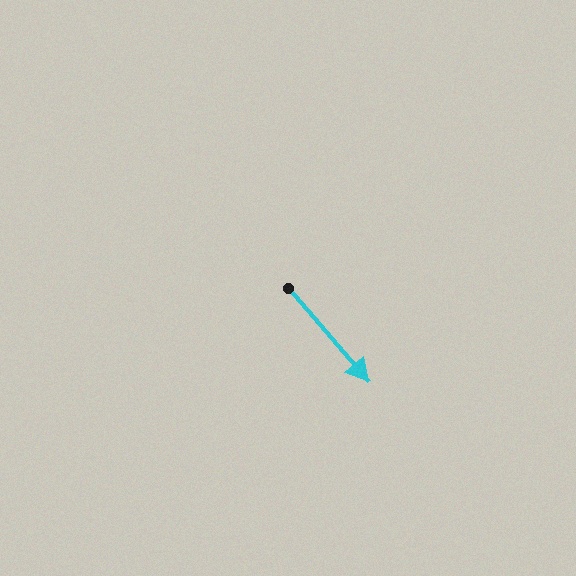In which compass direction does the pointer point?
Southeast.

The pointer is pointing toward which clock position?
Roughly 5 o'clock.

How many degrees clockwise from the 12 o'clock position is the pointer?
Approximately 139 degrees.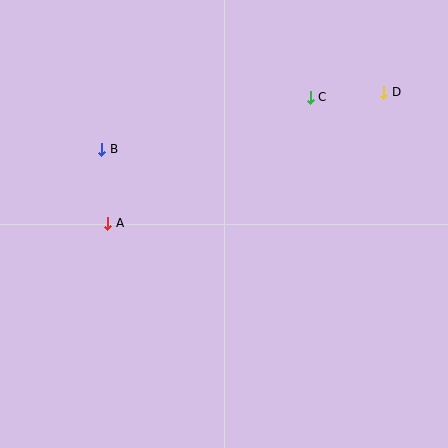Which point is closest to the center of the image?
Point A at (108, 223) is closest to the center.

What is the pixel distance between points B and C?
The distance between B and C is 215 pixels.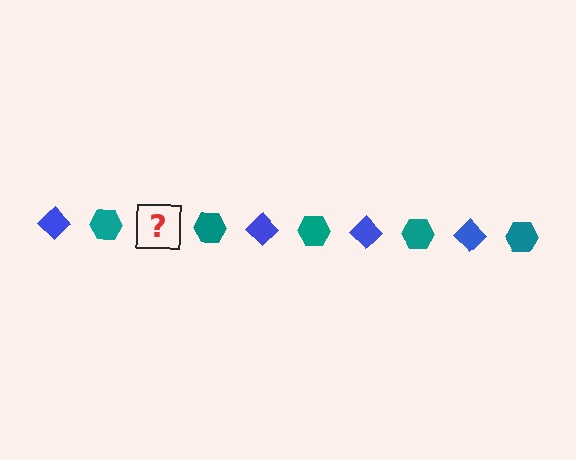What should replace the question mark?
The question mark should be replaced with a blue diamond.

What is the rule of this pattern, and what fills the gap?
The rule is that the pattern alternates between blue diamond and teal hexagon. The gap should be filled with a blue diamond.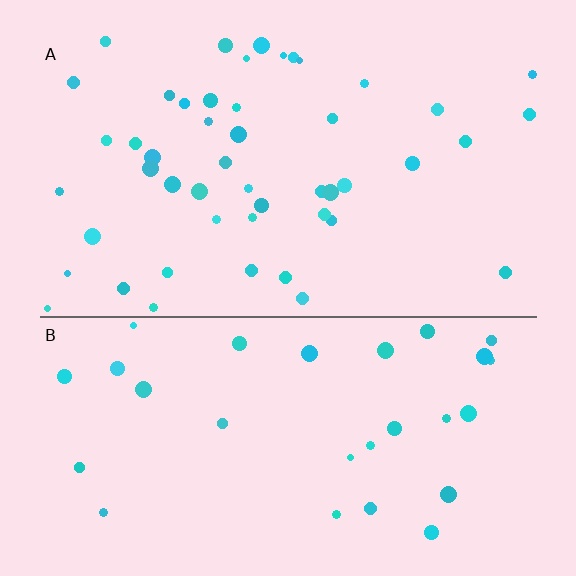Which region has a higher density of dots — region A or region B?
A (the top).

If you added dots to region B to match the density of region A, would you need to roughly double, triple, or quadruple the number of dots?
Approximately double.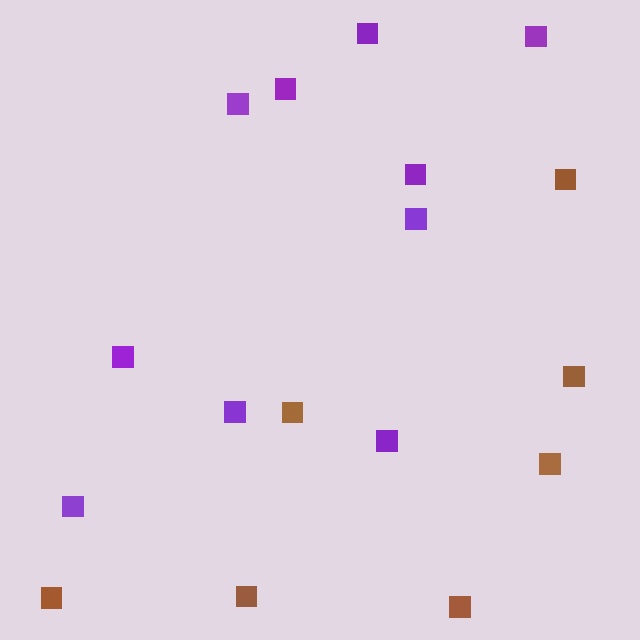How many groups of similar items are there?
There are 2 groups: one group of purple squares (10) and one group of brown squares (7).